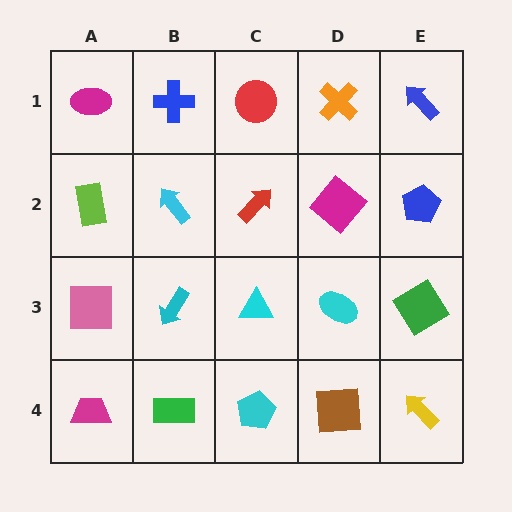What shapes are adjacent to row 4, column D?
A cyan ellipse (row 3, column D), a cyan pentagon (row 4, column C), a yellow arrow (row 4, column E).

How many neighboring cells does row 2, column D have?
4.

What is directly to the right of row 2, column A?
A cyan arrow.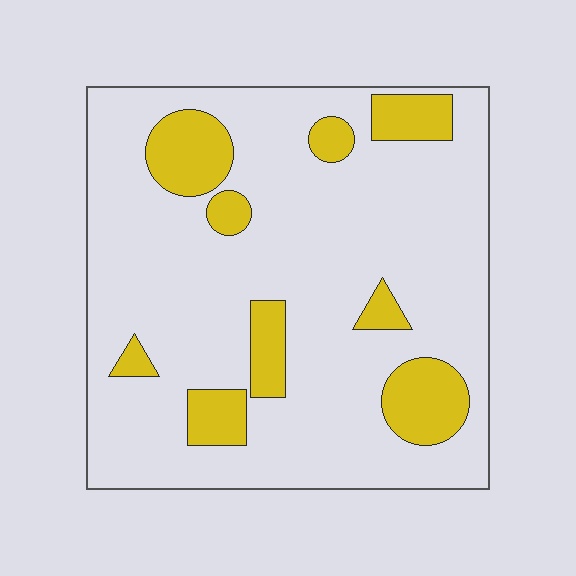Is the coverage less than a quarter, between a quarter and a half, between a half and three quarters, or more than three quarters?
Less than a quarter.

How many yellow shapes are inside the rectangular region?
9.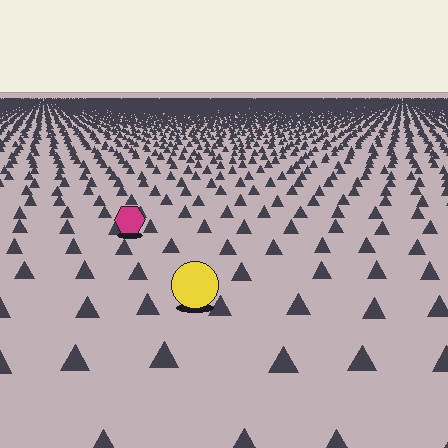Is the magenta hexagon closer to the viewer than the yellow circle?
No. The yellow circle is closer — you can tell from the texture gradient: the ground texture is coarser near it.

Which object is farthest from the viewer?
The magenta hexagon is farthest from the viewer. It appears smaller and the ground texture around it is denser.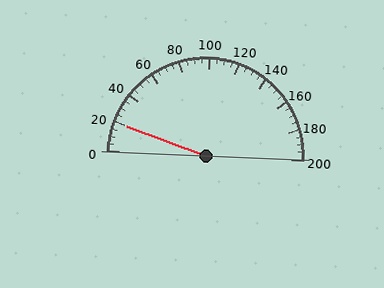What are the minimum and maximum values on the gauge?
The gauge ranges from 0 to 200.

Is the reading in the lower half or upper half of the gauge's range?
The reading is in the lower half of the range (0 to 200).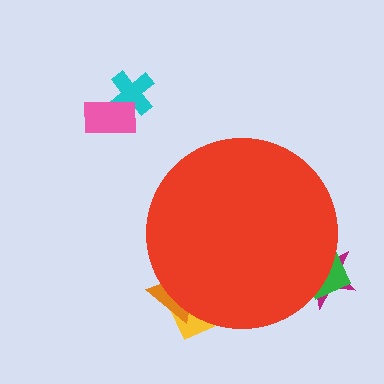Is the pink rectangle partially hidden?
No, the pink rectangle is fully visible.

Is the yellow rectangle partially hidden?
Yes, the yellow rectangle is partially hidden behind the red circle.